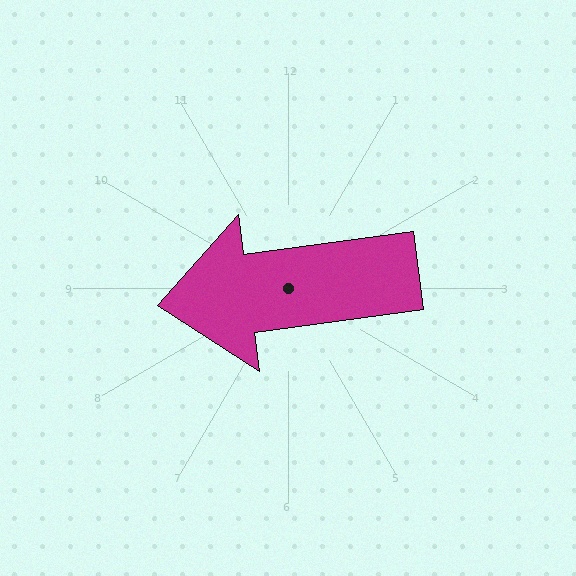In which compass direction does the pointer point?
West.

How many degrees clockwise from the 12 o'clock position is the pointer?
Approximately 262 degrees.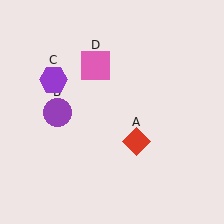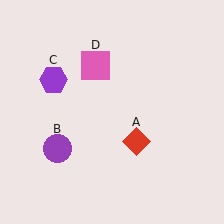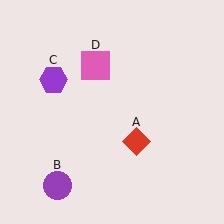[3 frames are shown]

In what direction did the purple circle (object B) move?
The purple circle (object B) moved down.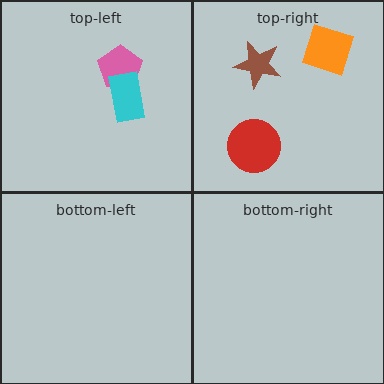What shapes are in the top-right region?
The red circle, the brown star, the orange diamond.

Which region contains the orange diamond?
The top-right region.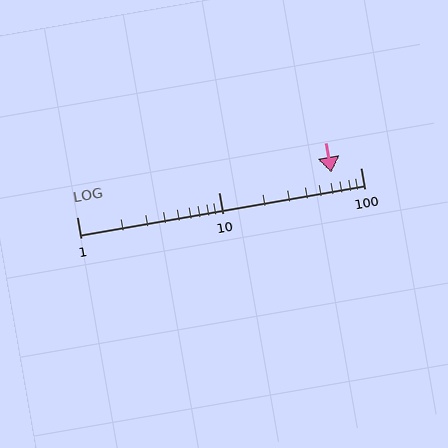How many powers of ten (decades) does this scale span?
The scale spans 2 decades, from 1 to 100.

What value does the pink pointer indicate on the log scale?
The pointer indicates approximately 62.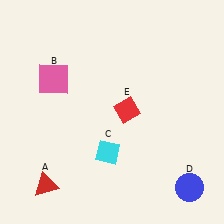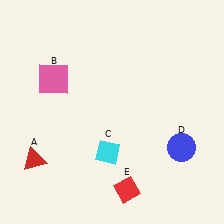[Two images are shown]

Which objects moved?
The objects that moved are: the red triangle (A), the blue circle (D), the red diamond (E).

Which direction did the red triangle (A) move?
The red triangle (A) moved up.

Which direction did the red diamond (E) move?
The red diamond (E) moved down.